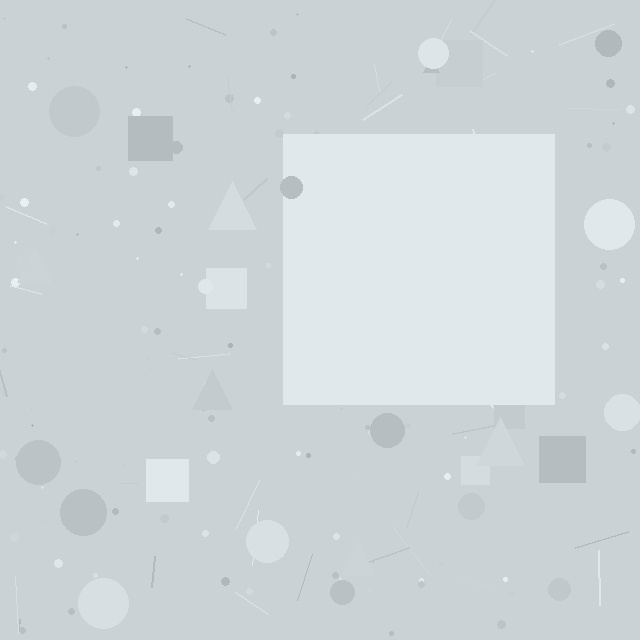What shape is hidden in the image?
A square is hidden in the image.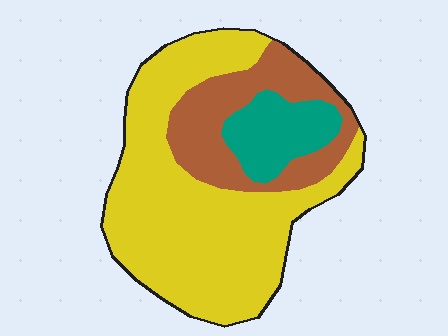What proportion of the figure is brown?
Brown covers 24% of the figure.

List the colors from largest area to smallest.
From largest to smallest: yellow, brown, teal.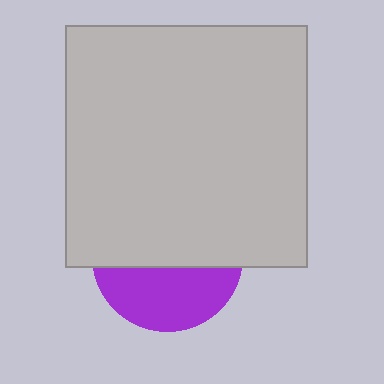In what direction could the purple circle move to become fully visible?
The purple circle could move down. That would shift it out from behind the light gray square entirely.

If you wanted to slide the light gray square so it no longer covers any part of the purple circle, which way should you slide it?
Slide it up — that is the most direct way to separate the two shapes.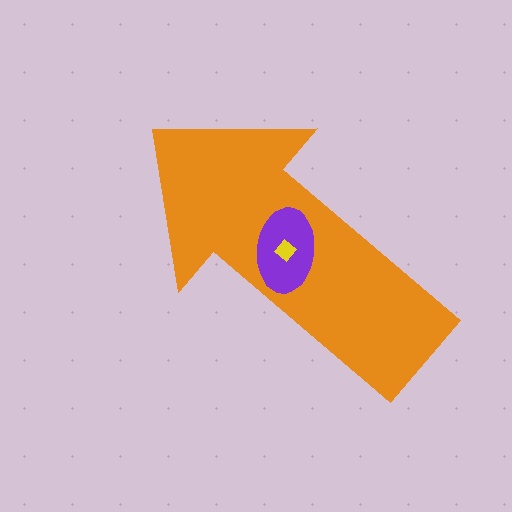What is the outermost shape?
The orange arrow.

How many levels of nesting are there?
3.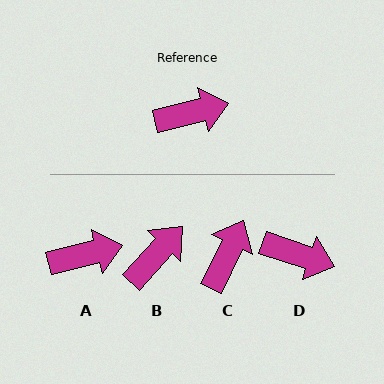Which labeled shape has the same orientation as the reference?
A.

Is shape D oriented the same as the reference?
No, it is off by about 33 degrees.